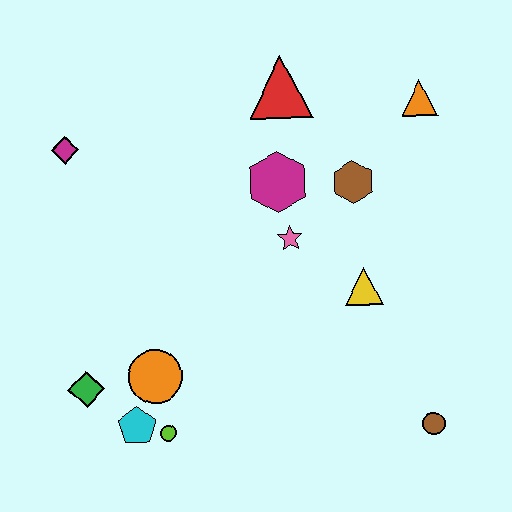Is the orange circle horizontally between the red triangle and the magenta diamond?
Yes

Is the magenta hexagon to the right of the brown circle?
No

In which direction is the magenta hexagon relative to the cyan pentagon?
The magenta hexagon is above the cyan pentagon.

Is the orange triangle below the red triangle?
Yes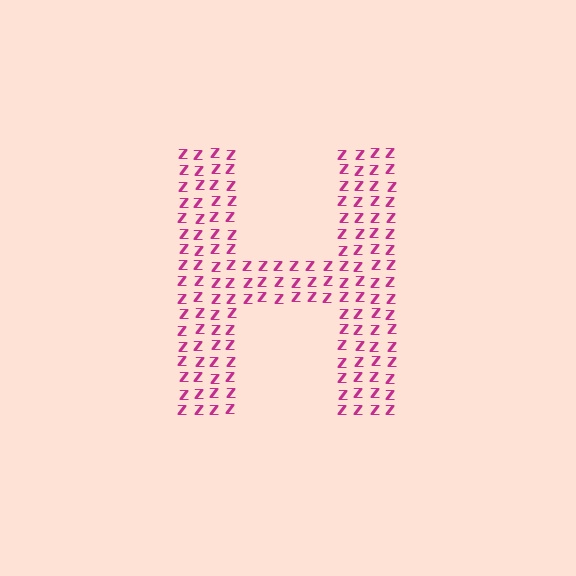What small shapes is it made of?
It is made of small letter Z's.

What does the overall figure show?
The overall figure shows the letter H.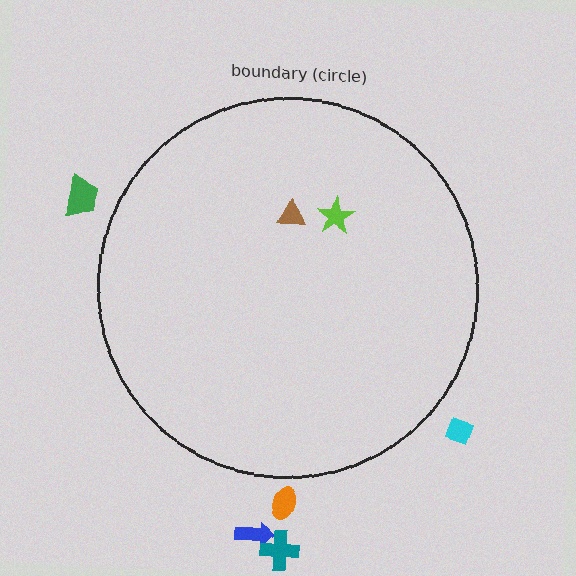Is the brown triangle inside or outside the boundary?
Inside.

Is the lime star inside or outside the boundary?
Inside.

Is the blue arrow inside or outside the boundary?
Outside.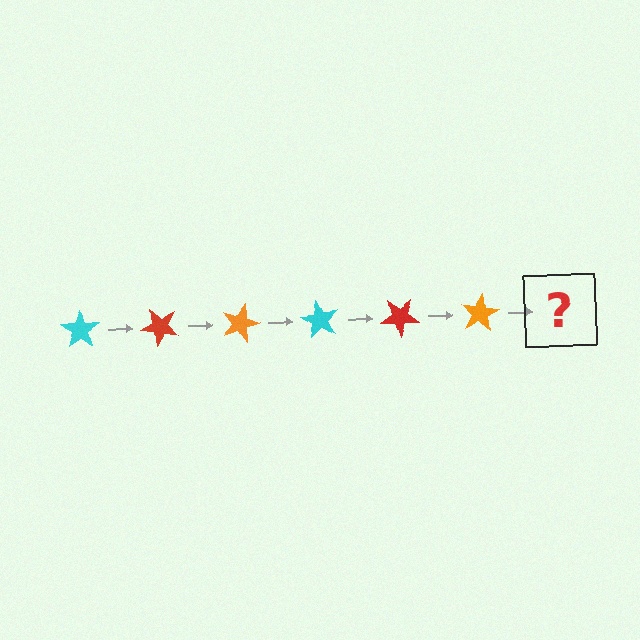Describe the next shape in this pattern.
It should be a cyan star, rotated 270 degrees from the start.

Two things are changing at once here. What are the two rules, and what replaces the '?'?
The two rules are that it rotates 45 degrees each step and the color cycles through cyan, red, and orange. The '?' should be a cyan star, rotated 270 degrees from the start.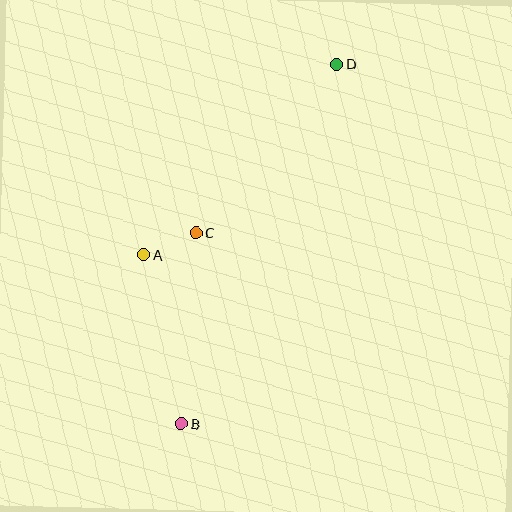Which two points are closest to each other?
Points A and C are closest to each other.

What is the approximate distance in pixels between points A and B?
The distance between A and B is approximately 174 pixels.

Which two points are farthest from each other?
Points B and D are farthest from each other.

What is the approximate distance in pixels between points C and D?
The distance between C and D is approximately 219 pixels.